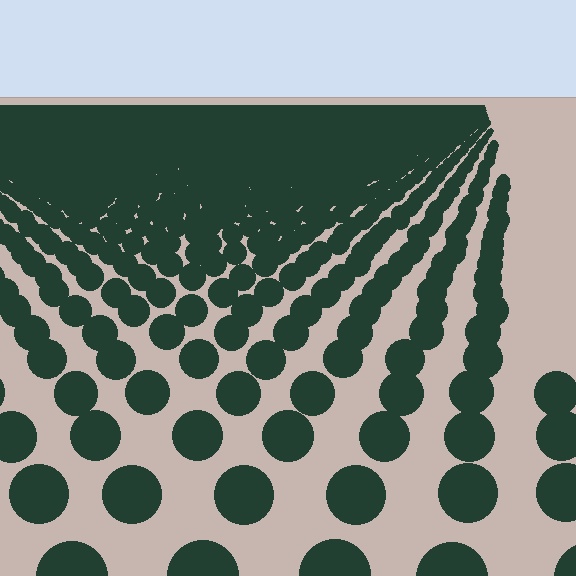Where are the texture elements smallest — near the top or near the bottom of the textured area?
Near the top.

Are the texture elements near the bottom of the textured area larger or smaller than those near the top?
Larger. Near the bottom, elements are closer to the viewer and appear at a bigger on-screen size.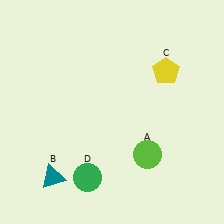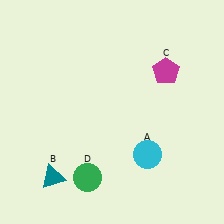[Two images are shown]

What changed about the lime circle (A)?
In Image 1, A is lime. In Image 2, it changed to cyan.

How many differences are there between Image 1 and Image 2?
There are 2 differences between the two images.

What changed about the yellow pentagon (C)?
In Image 1, C is yellow. In Image 2, it changed to magenta.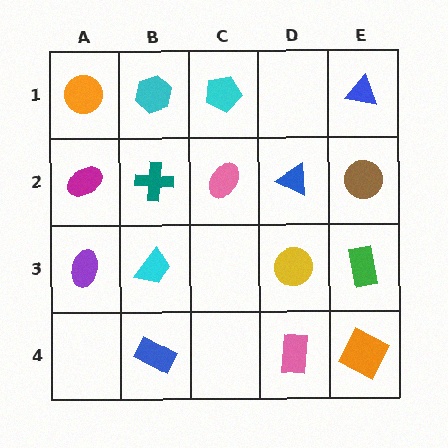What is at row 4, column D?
A pink rectangle.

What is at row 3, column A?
A purple ellipse.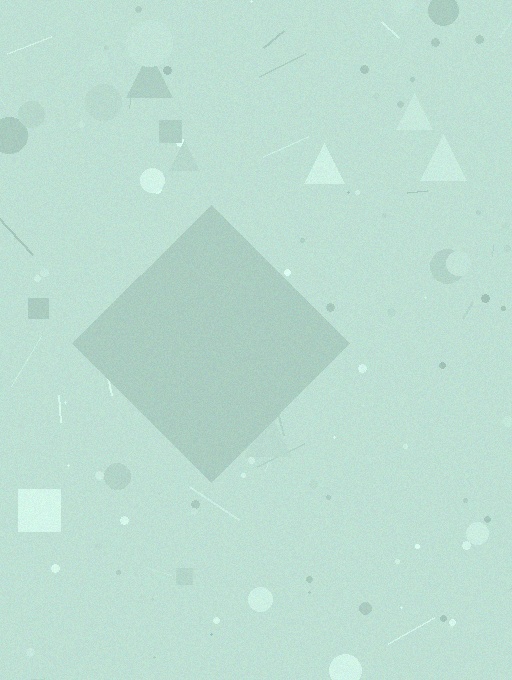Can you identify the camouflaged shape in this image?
The camouflaged shape is a diamond.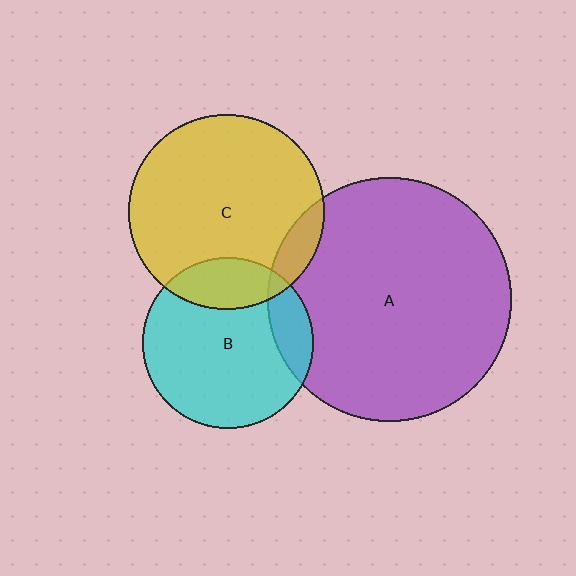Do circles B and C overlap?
Yes.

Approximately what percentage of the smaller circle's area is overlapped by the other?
Approximately 20%.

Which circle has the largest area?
Circle A (purple).